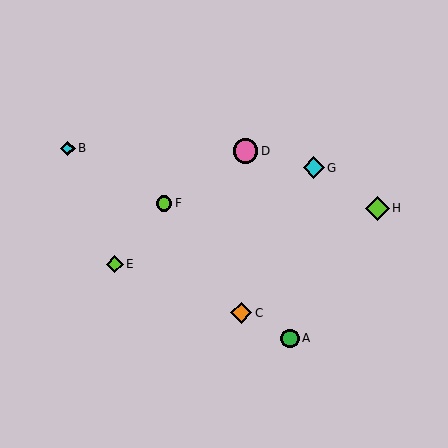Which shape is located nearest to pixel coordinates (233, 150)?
The pink circle (labeled D) at (245, 151) is nearest to that location.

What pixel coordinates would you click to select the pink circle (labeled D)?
Click at (245, 151) to select the pink circle D.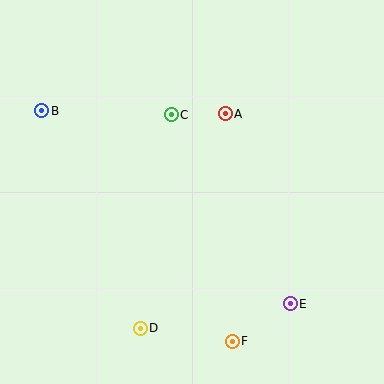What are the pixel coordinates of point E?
Point E is at (290, 304).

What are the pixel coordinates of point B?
Point B is at (42, 111).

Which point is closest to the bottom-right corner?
Point E is closest to the bottom-right corner.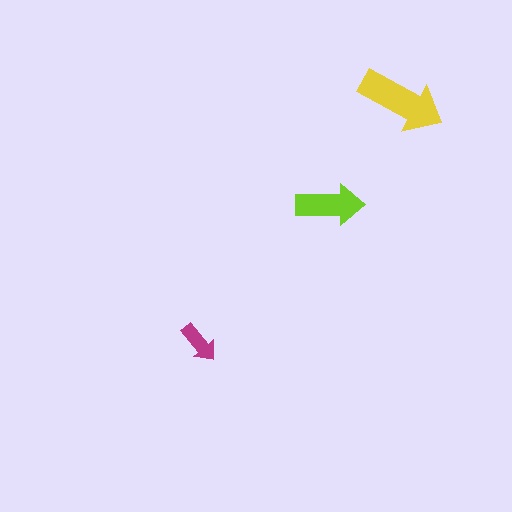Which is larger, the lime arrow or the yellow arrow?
The yellow one.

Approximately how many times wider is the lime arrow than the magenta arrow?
About 1.5 times wider.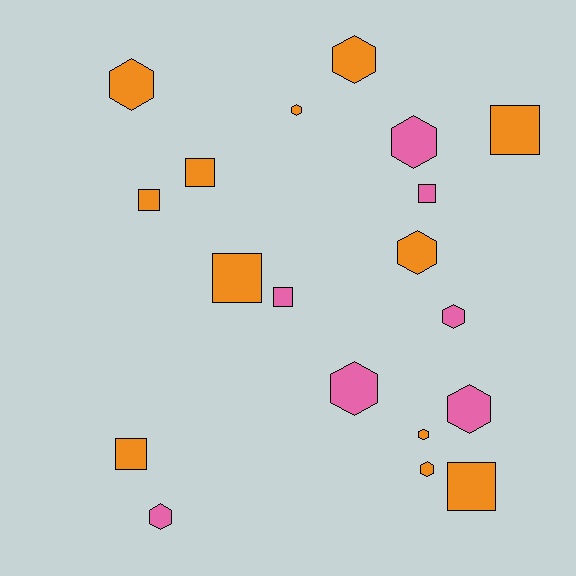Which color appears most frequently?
Orange, with 12 objects.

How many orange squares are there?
There are 6 orange squares.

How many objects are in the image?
There are 19 objects.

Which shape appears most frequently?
Hexagon, with 11 objects.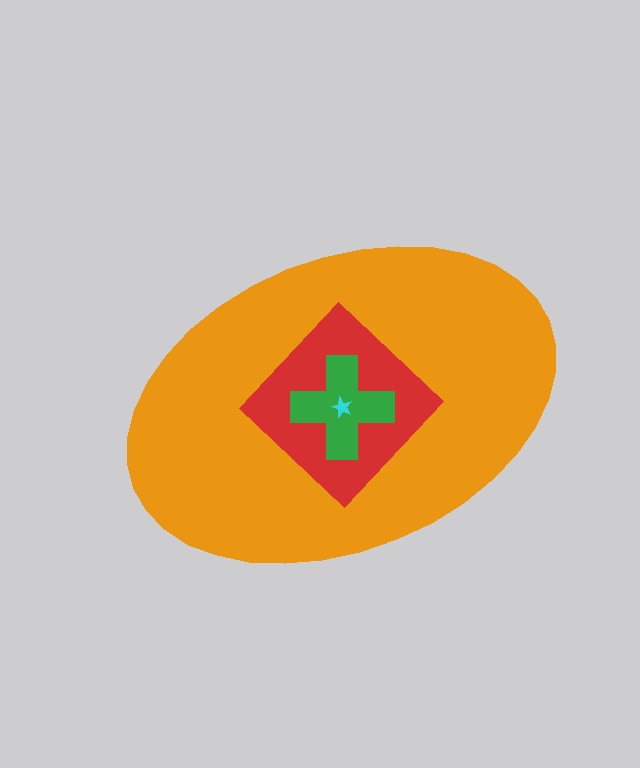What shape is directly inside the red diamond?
The green cross.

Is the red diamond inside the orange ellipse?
Yes.